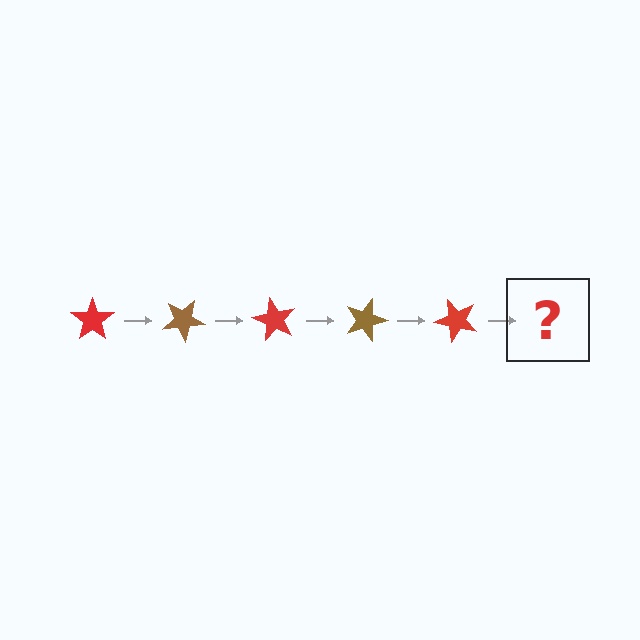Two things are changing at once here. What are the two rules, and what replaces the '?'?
The two rules are that it rotates 30 degrees each step and the color cycles through red and brown. The '?' should be a brown star, rotated 150 degrees from the start.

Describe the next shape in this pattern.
It should be a brown star, rotated 150 degrees from the start.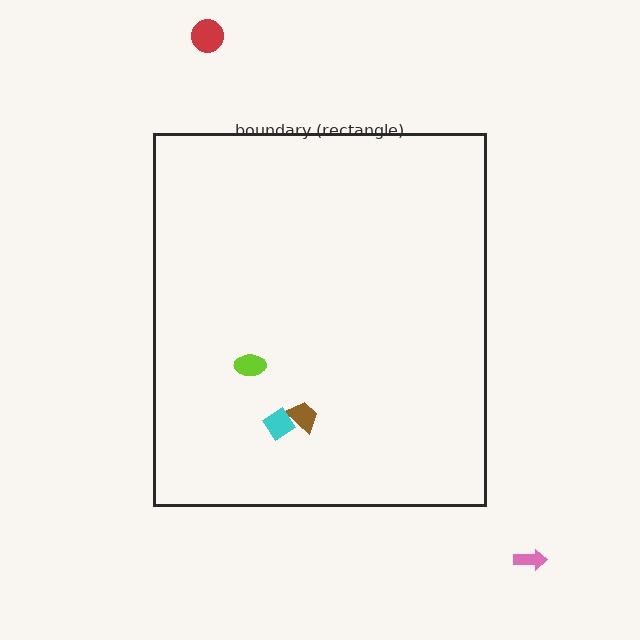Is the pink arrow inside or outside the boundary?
Outside.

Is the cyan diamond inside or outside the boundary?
Inside.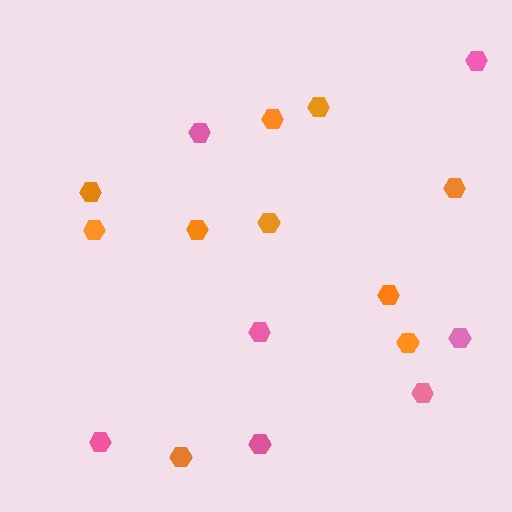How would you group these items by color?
There are 2 groups: one group of orange hexagons (10) and one group of pink hexagons (7).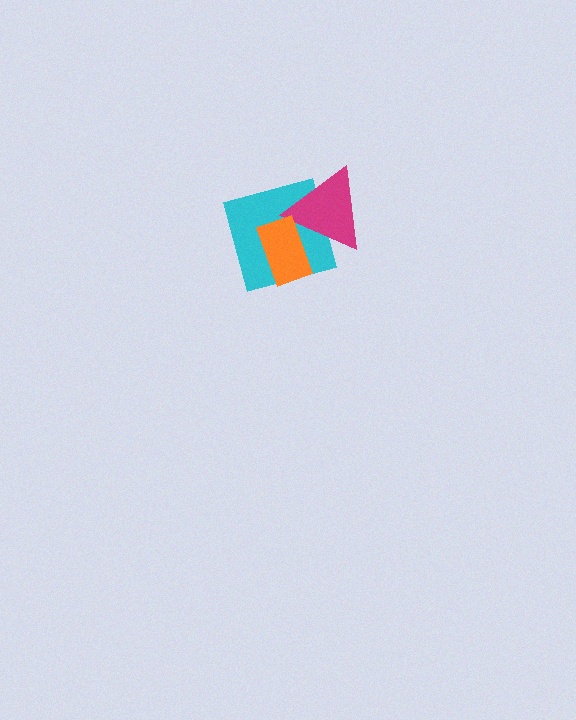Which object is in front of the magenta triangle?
The orange rectangle is in front of the magenta triangle.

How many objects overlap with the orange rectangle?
2 objects overlap with the orange rectangle.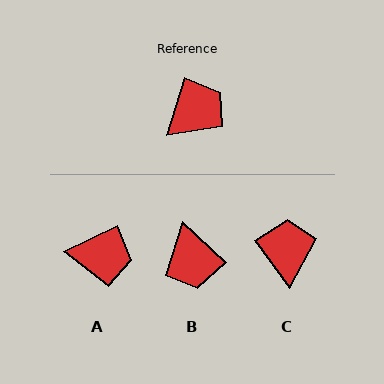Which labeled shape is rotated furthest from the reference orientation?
B, about 116 degrees away.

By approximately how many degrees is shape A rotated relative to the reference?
Approximately 46 degrees clockwise.